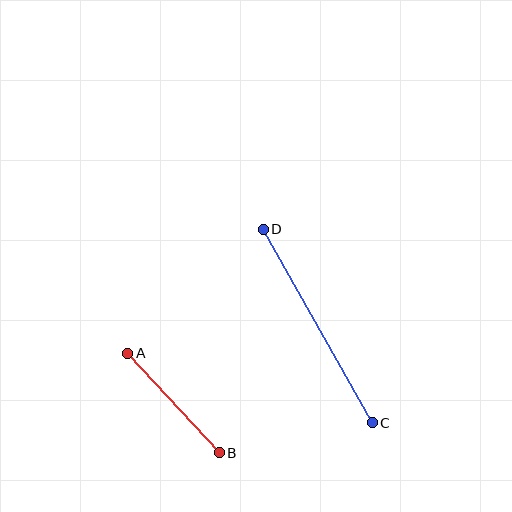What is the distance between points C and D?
The distance is approximately 222 pixels.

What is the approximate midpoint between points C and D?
The midpoint is at approximately (318, 326) pixels.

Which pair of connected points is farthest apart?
Points C and D are farthest apart.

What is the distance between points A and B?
The distance is approximately 135 pixels.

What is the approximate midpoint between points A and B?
The midpoint is at approximately (174, 403) pixels.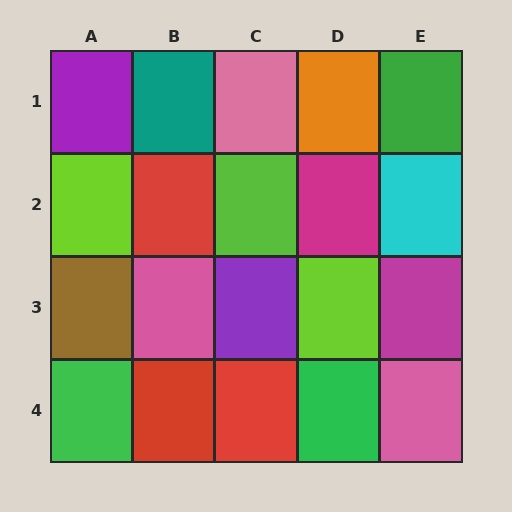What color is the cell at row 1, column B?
Teal.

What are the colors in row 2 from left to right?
Lime, red, lime, magenta, cyan.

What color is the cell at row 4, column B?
Red.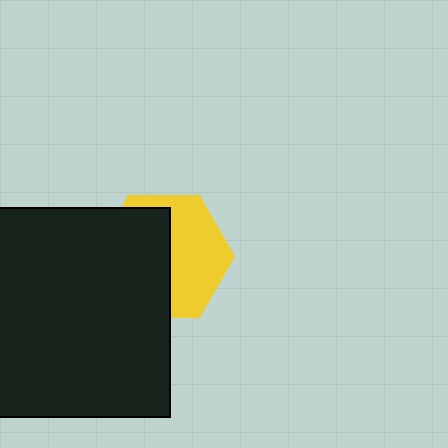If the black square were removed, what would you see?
You would see the complete yellow hexagon.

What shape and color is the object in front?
The object in front is a black square.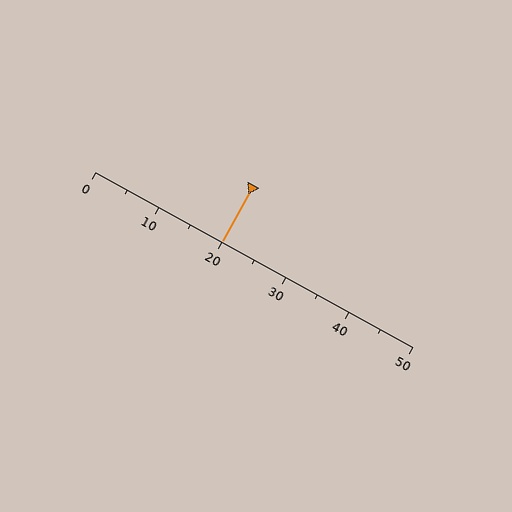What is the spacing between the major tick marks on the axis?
The major ticks are spaced 10 apart.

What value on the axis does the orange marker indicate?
The marker indicates approximately 20.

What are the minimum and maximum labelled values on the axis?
The axis runs from 0 to 50.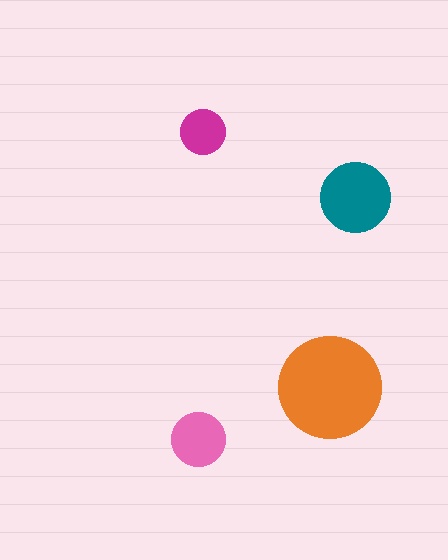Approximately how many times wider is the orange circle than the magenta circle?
About 2.5 times wider.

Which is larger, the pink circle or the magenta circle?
The pink one.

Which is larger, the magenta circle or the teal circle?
The teal one.